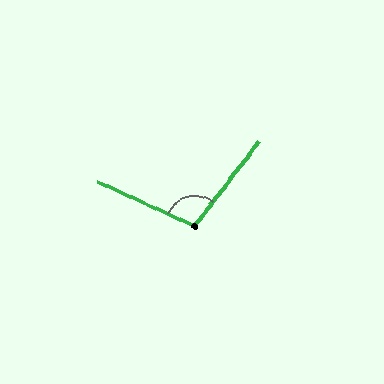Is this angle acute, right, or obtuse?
It is obtuse.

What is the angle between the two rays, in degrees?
Approximately 103 degrees.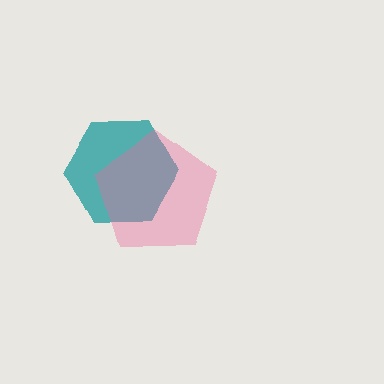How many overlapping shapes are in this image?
There are 2 overlapping shapes in the image.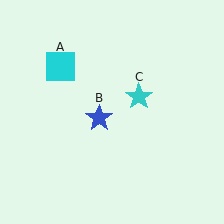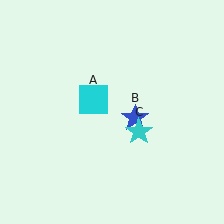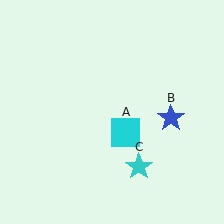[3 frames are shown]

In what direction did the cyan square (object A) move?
The cyan square (object A) moved down and to the right.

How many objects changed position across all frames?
3 objects changed position: cyan square (object A), blue star (object B), cyan star (object C).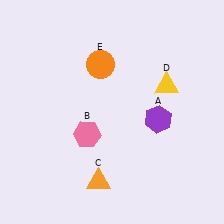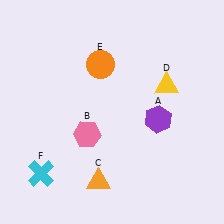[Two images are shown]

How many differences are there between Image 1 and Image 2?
There is 1 difference between the two images.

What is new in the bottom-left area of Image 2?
A cyan cross (F) was added in the bottom-left area of Image 2.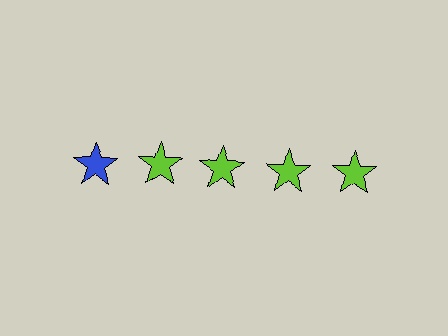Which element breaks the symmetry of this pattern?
The blue star in the top row, leftmost column breaks the symmetry. All other shapes are lime stars.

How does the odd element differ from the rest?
It has a different color: blue instead of lime.